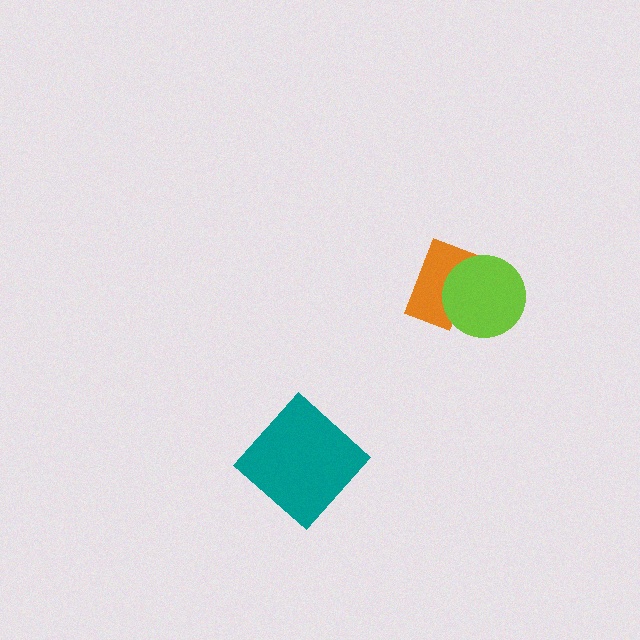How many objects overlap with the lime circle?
1 object overlaps with the lime circle.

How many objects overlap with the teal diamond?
0 objects overlap with the teal diamond.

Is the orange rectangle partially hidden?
Yes, it is partially covered by another shape.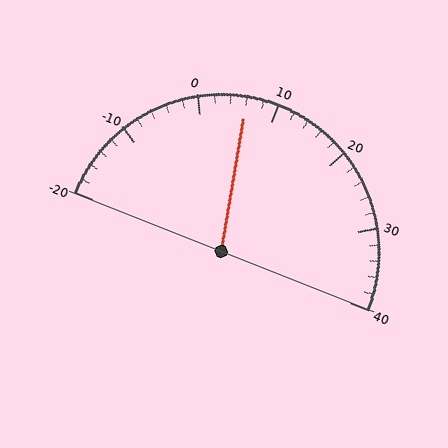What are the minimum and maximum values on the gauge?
The gauge ranges from -20 to 40.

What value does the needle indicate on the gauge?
The needle indicates approximately 6.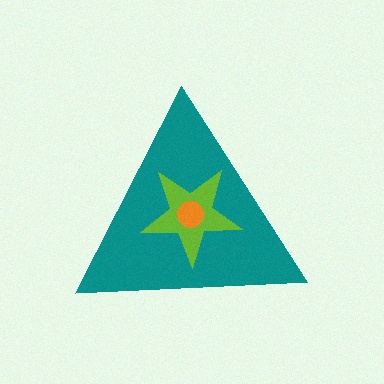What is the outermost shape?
The teal triangle.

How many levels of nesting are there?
3.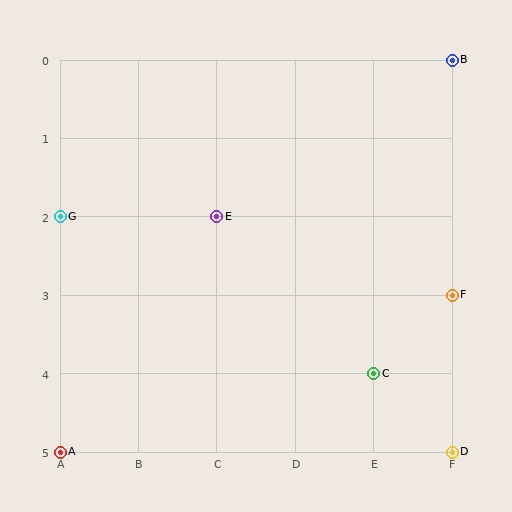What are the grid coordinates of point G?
Point G is at grid coordinates (A, 2).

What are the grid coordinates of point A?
Point A is at grid coordinates (A, 5).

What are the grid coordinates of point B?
Point B is at grid coordinates (F, 0).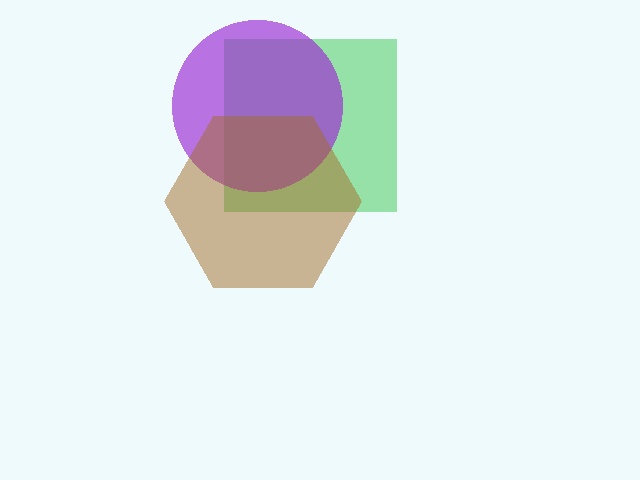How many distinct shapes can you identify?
There are 3 distinct shapes: a green square, a purple circle, a brown hexagon.